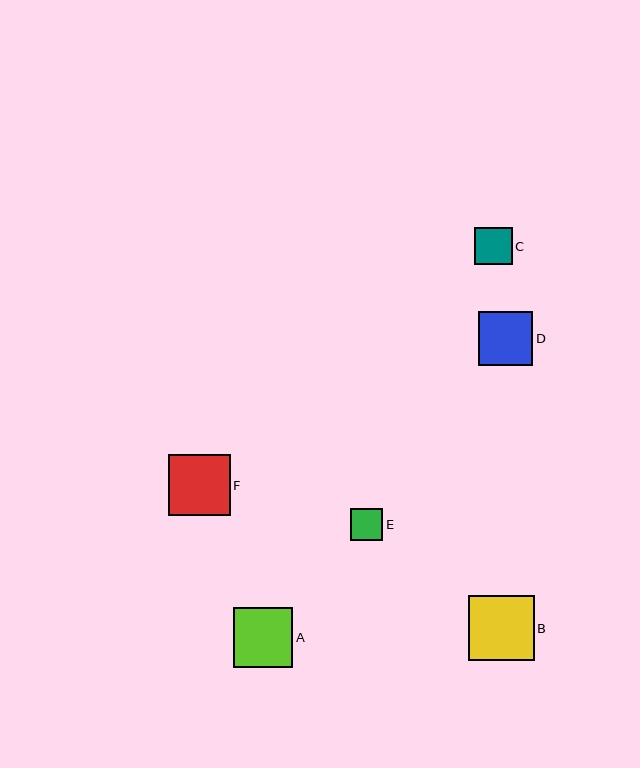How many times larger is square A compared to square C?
Square A is approximately 1.6 times the size of square C.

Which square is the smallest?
Square E is the smallest with a size of approximately 32 pixels.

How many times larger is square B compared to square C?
Square B is approximately 1.8 times the size of square C.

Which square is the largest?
Square B is the largest with a size of approximately 66 pixels.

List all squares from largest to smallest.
From largest to smallest: B, F, A, D, C, E.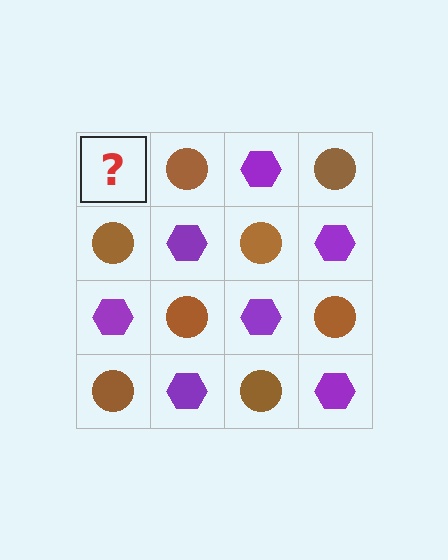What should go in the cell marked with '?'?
The missing cell should contain a purple hexagon.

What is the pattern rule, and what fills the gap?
The rule is that it alternates purple hexagon and brown circle in a checkerboard pattern. The gap should be filled with a purple hexagon.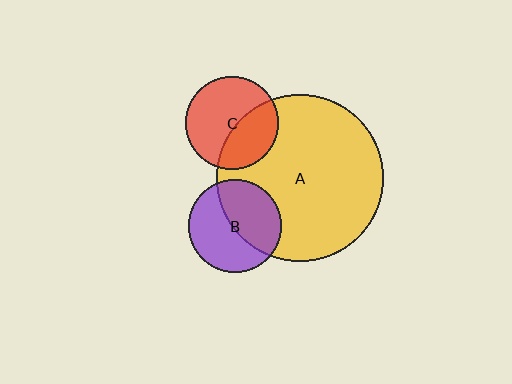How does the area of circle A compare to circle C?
Approximately 3.3 times.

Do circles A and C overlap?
Yes.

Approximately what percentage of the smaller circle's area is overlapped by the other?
Approximately 40%.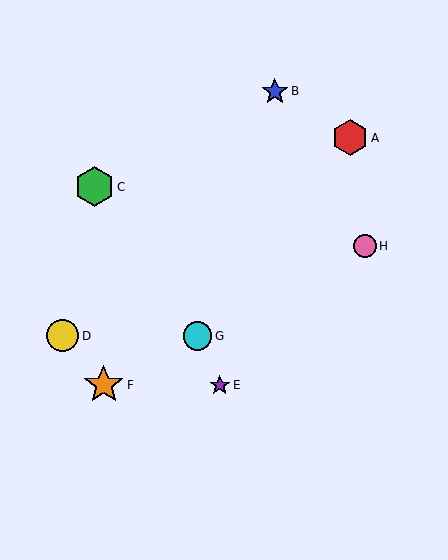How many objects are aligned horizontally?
2 objects (D, G) are aligned horizontally.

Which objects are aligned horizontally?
Objects D, G are aligned horizontally.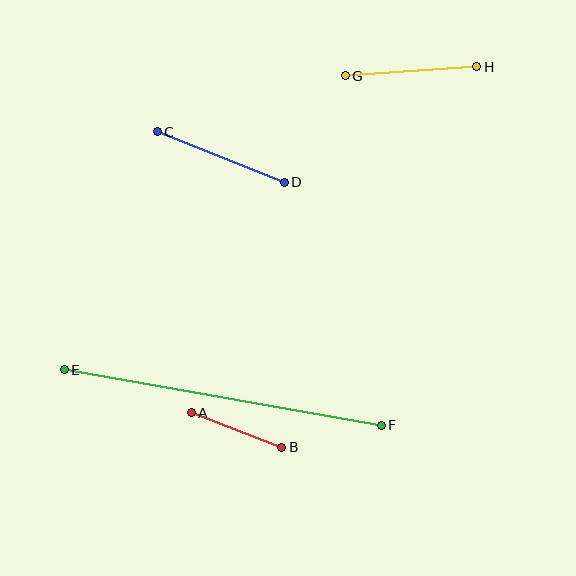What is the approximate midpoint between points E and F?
The midpoint is at approximately (223, 398) pixels.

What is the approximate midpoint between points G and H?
The midpoint is at approximately (411, 71) pixels.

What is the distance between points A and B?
The distance is approximately 97 pixels.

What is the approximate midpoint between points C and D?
The midpoint is at approximately (221, 157) pixels.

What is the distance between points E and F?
The distance is approximately 322 pixels.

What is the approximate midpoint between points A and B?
The midpoint is at approximately (237, 430) pixels.